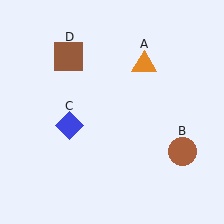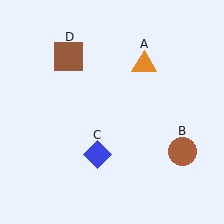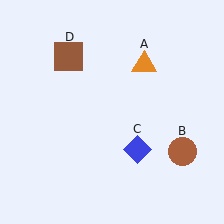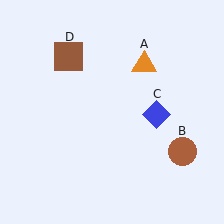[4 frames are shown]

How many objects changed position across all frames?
1 object changed position: blue diamond (object C).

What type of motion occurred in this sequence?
The blue diamond (object C) rotated counterclockwise around the center of the scene.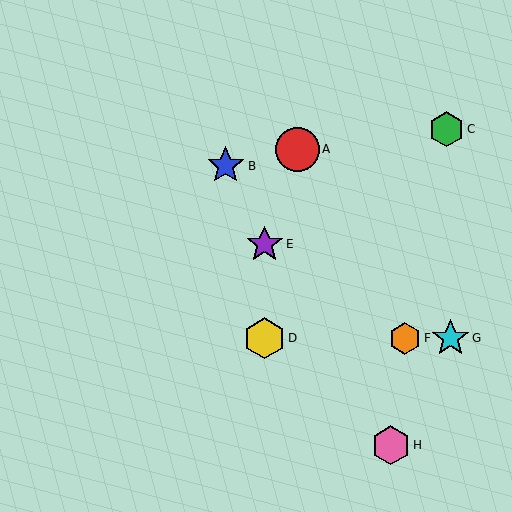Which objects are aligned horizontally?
Objects D, F, G are aligned horizontally.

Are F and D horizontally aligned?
Yes, both are at y≈338.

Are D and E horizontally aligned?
No, D is at y≈338 and E is at y≈244.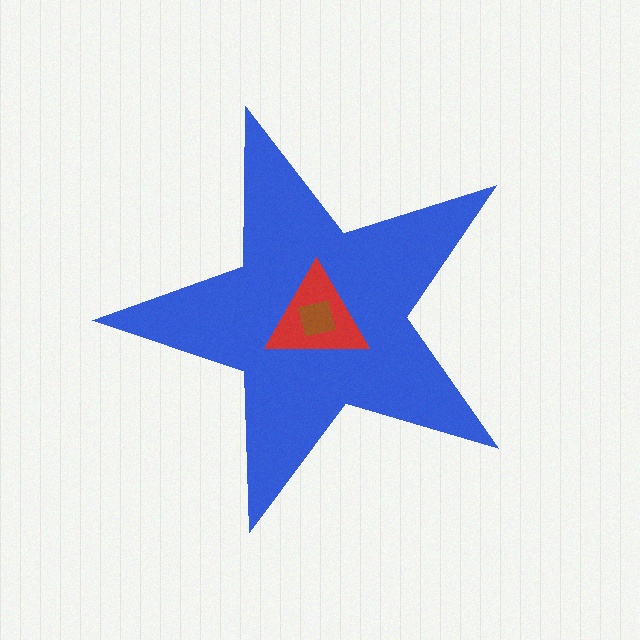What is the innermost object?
The brown square.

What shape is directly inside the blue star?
The red triangle.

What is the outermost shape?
The blue star.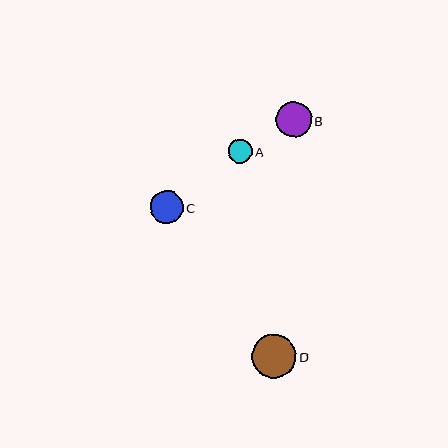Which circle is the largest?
Circle D is the largest with a size of approximately 44 pixels.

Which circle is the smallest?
Circle A is the smallest with a size of approximately 24 pixels.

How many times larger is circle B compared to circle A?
Circle B is approximately 1.4 times the size of circle A.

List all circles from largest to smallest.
From largest to smallest: D, B, C, A.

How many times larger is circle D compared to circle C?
Circle D is approximately 1.4 times the size of circle C.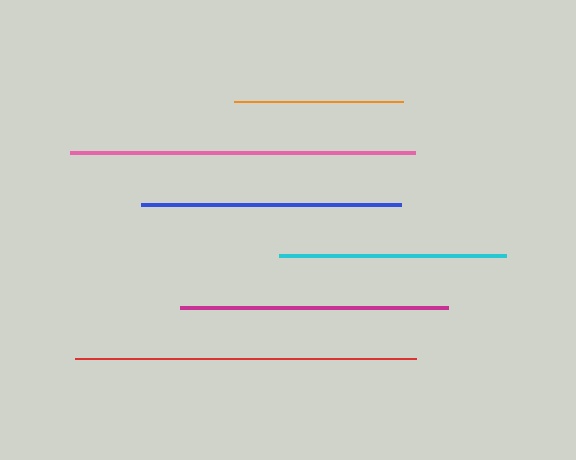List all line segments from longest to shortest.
From longest to shortest: pink, red, magenta, blue, cyan, orange.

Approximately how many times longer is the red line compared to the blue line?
The red line is approximately 1.3 times the length of the blue line.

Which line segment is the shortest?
The orange line is the shortest at approximately 169 pixels.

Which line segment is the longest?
The pink line is the longest at approximately 345 pixels.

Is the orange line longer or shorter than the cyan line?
The cyan line is longer than the orange line.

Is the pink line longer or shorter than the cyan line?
The pink line is longer than the cyan line.